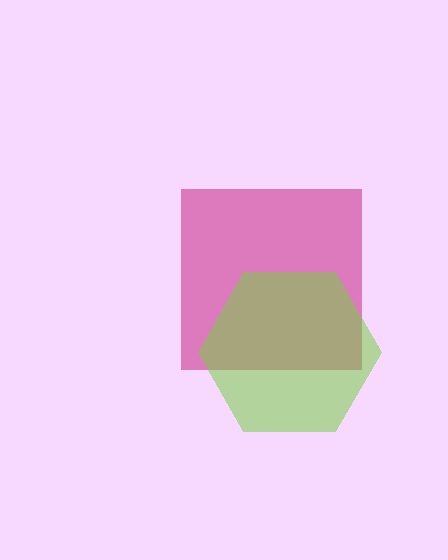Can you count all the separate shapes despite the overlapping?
Yes, there are 2 separate shapes.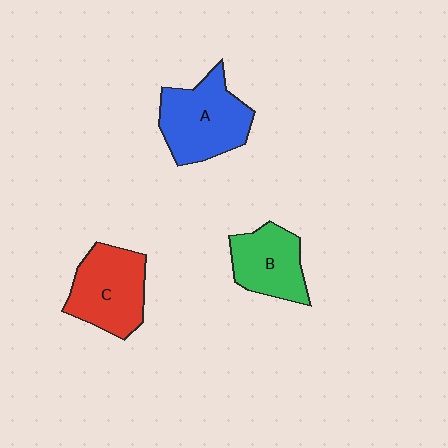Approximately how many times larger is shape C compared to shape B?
Approximately 1.2 times.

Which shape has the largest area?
Shape A (blue).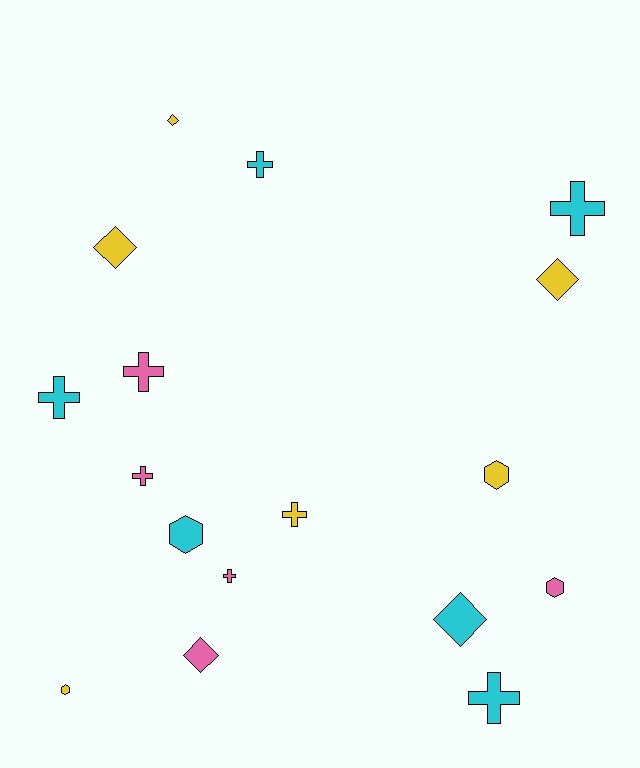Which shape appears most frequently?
Cross, with 8 objects.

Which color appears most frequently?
Cyan, with 6 objects.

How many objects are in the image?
There are 17 objects.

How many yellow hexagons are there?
There are 2 yellow hexagons.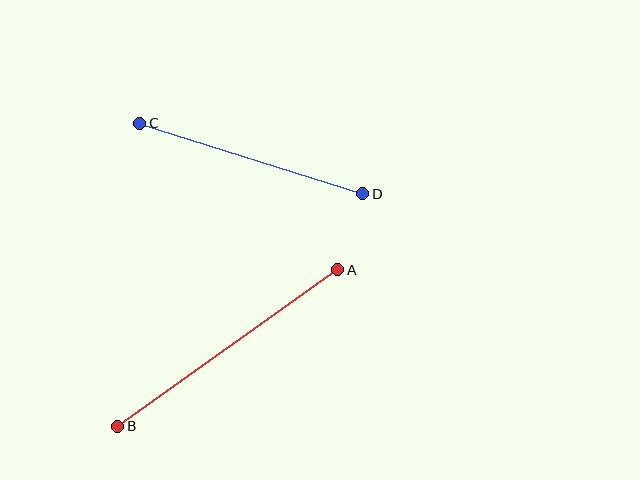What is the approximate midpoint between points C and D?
The midpoint is at approximately (251, 158) pixels.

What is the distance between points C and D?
The distance is approximately 234 pixels.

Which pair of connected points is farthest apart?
Points A and B are farthest apart.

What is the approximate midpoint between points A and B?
The midpoint is at approximately (228, 348) pixels.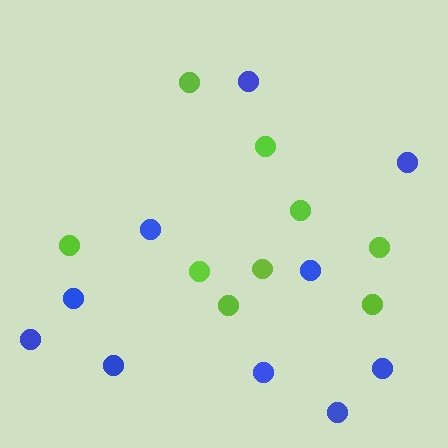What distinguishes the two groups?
There are 2 groups: one group of blue circles (10) and one group of lime circles (9).